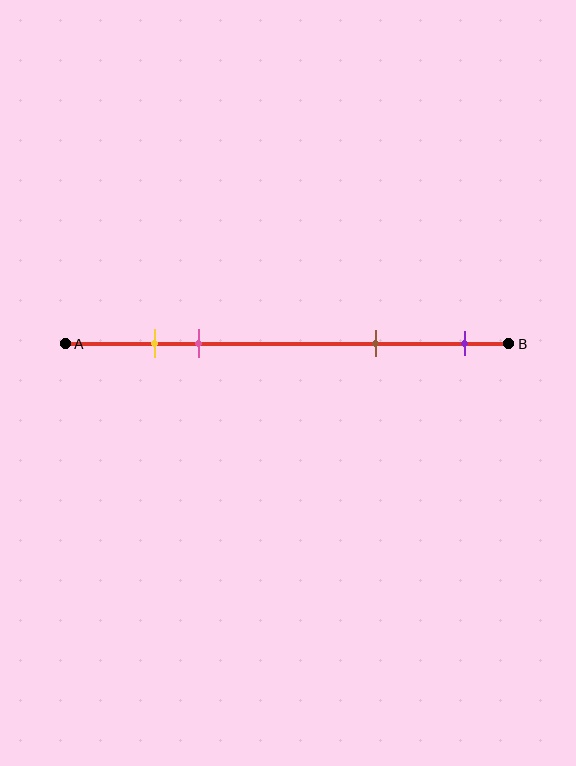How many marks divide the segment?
There are 4 marks dividing the segment.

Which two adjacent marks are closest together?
The yellow and pink marks are the closest adjacent pair.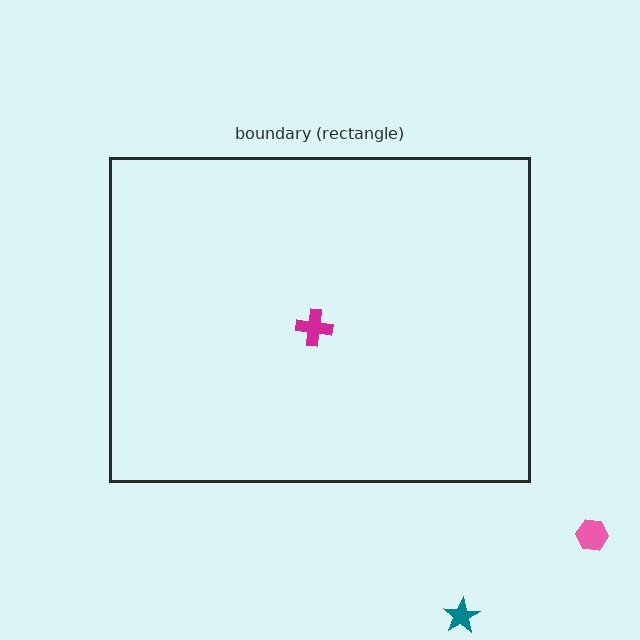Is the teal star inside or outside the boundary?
Outside.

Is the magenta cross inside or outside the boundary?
Inside.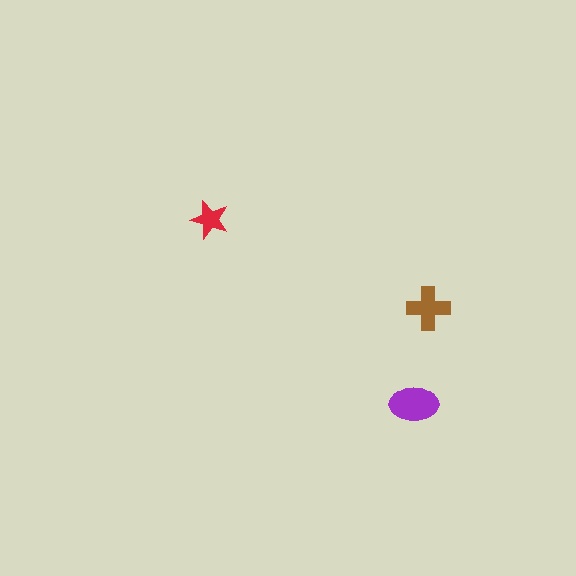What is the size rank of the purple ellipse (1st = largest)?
1st.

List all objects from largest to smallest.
The purple ellipse, the brown cross, the red star.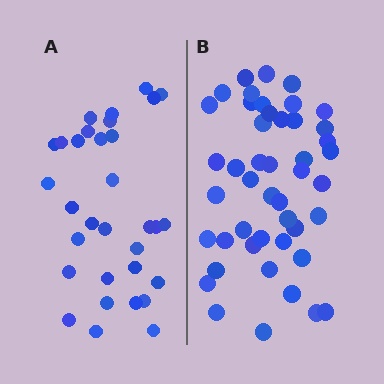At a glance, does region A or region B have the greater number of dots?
Region B (the right region) has more dots.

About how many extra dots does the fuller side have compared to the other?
Region B has approximately 15 more dots than region A.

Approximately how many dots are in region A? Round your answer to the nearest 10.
About 30 dots. (The exact count is 32, which rounds to 30.)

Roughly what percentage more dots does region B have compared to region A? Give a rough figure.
About 45% more.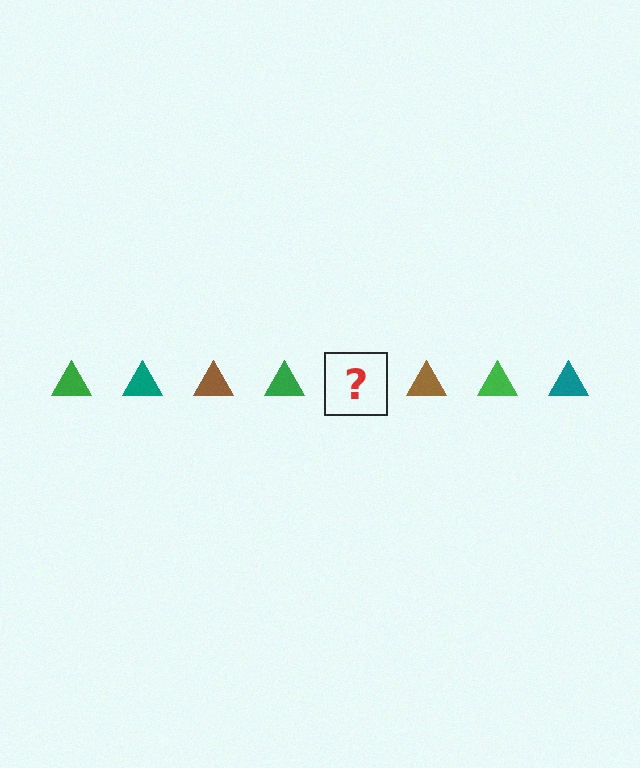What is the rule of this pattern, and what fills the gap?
The rule is that the pattern cycles through green, teal, brown triangles. The gap should be filled with a teal triangle.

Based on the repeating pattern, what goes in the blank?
The blank should be a teal triangle.